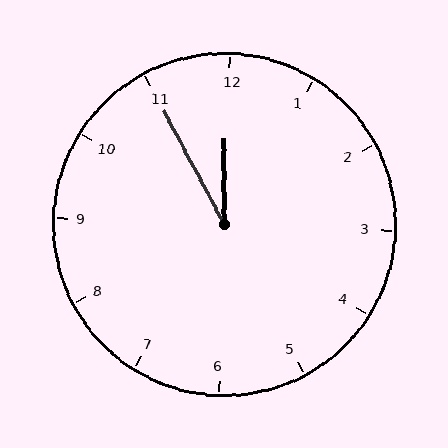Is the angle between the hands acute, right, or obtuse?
It is acute.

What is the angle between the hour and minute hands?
Approximately 28 degrees.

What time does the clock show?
11:55.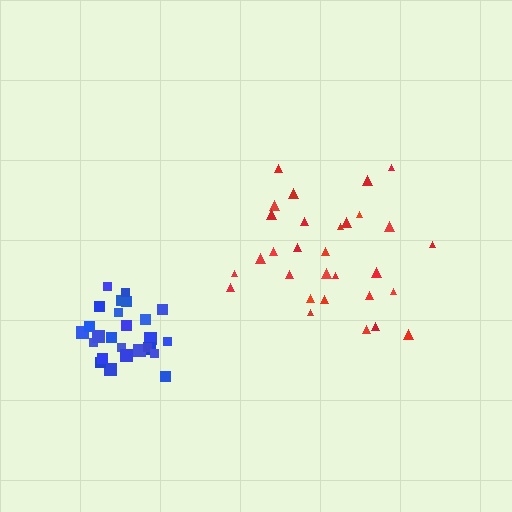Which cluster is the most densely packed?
Blue.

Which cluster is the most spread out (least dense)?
Red.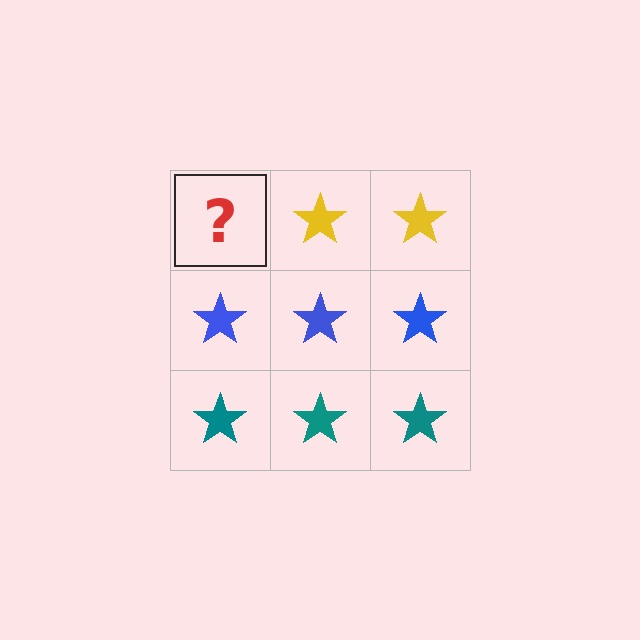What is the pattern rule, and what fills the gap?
The rule is that each row has a consistent color. The gap should be filled with a yellow star.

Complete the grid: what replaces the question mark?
The question mark should be replaced with a yellow star.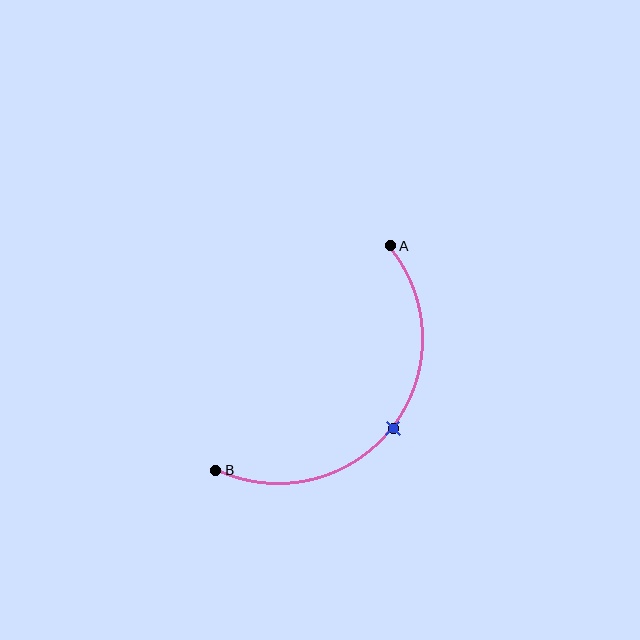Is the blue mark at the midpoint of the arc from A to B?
Yes. The blue mark lies on the arc at equal arc-length from both A and B — it is the arc midpoint.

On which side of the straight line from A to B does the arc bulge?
The arc bulges below and to the right of the straight line connecting A and B.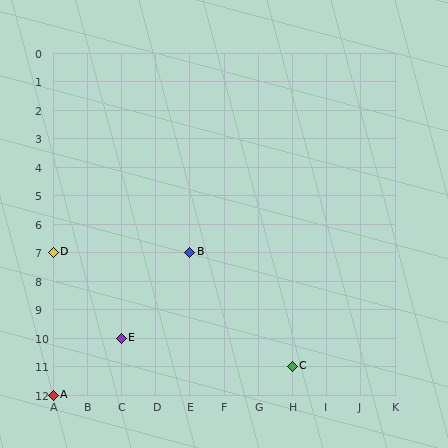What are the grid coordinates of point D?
Point D is at grid coordinates (A, 7).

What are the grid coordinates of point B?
Point B is at grid coordinates (E, 7).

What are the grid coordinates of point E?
Point E is at grid coordinates (C, 10).